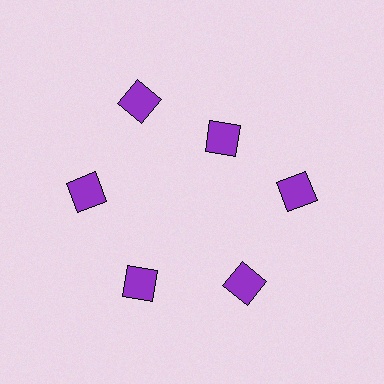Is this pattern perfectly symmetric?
No. The 6 purple diamonds are arranged in a ring, but one element near the 1 o'clock position is pulled inward toward the center, breaking the 6-fold rotational symmetry.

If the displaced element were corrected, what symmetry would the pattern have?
It would have 6-fold rotational symmetry — the pattern would map onto itself every 60 degrees.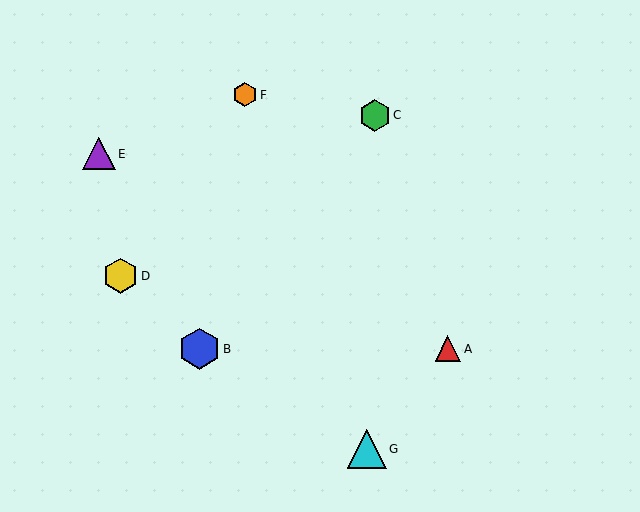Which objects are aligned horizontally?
Objects A, B are aligned horizontally.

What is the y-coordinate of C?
Object C is at y≈115.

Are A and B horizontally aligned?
Yes, both are at y≈349.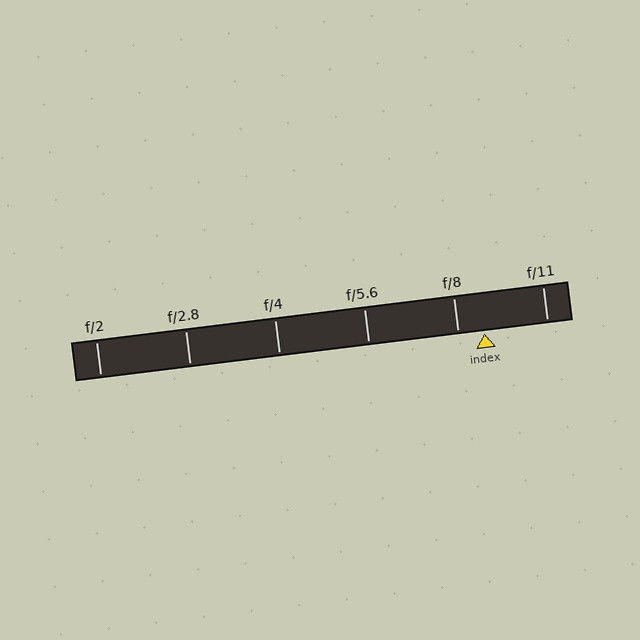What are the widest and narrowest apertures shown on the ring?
The widest aperture shown is f/2 and the narrowest is f/11.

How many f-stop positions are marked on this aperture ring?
There are 6 f-stop positions marked.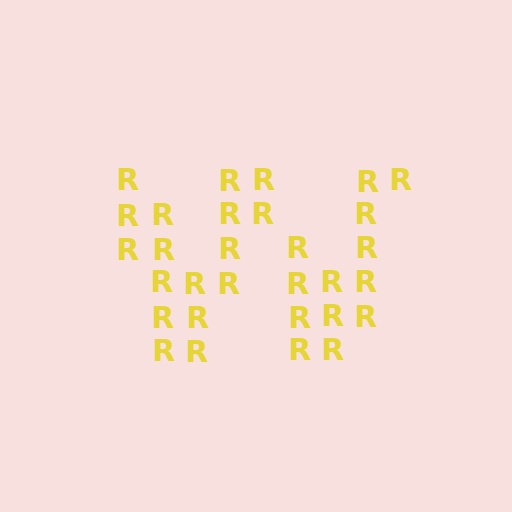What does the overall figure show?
The overall figure shows the letter W.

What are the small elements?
The small elements are letter R's.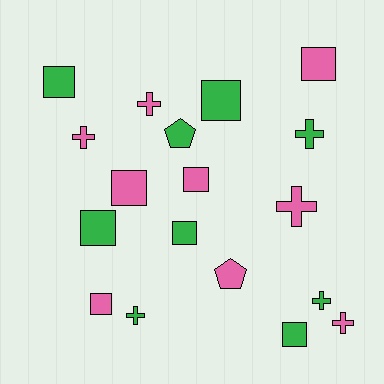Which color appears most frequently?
Green, with 9 objects.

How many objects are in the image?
There are 18 objects.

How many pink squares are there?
There are 4 pink squares.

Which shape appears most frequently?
Square, with 9 objects.